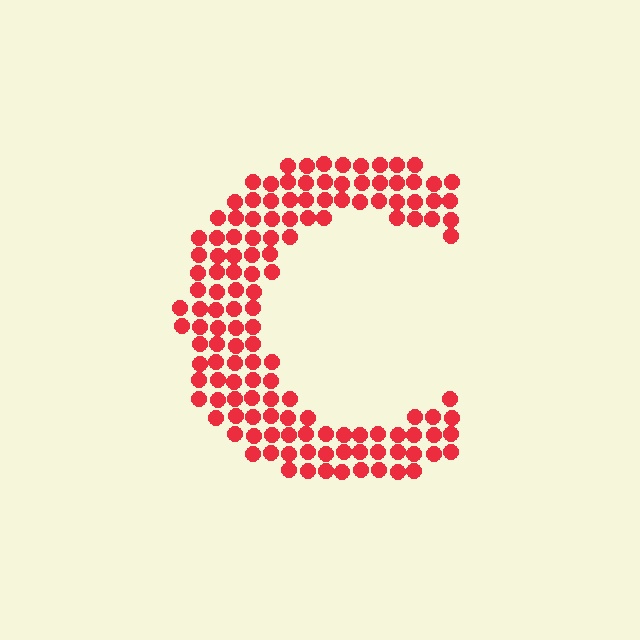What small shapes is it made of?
It is made of small circles.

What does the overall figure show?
The overall figure shows the letter C.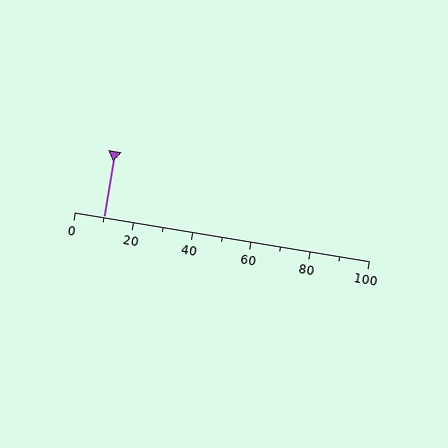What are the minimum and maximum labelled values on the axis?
The axis runs from 0 to 100.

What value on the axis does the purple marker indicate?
The marker indicates approximately 10.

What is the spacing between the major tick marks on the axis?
The major ticks are spaced 20 apart.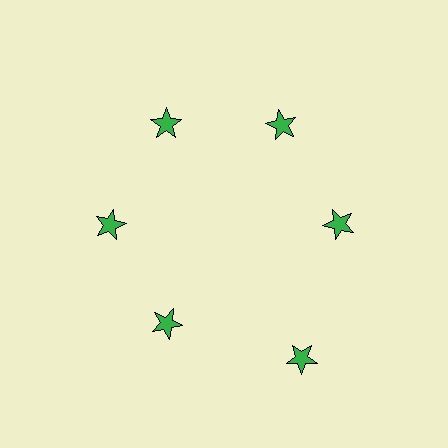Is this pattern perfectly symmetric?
No. The 6 green stars are arranged in a ring, but one element near the 5 o'clock position is pushed outward from the center, breaking the 6-fold rotational symmetry.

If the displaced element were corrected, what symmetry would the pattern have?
It would have 6-fold rotational symmetry — the pattern would map onto itself every 60 degrees.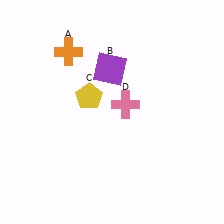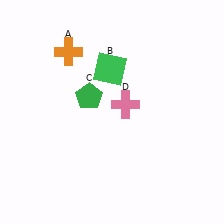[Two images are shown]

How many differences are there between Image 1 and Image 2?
There are 2 differences between the two images.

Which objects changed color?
B changed from purple to green. C changed from yellow to green.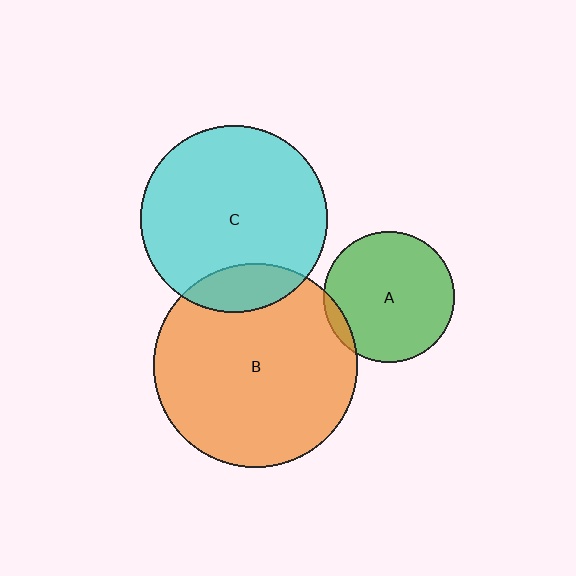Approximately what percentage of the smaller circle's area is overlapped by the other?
Approximately 5%.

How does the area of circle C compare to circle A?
Approximately 2.0 times.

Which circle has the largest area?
Circle B (orange).